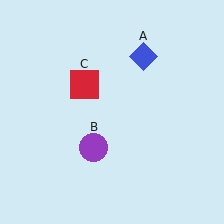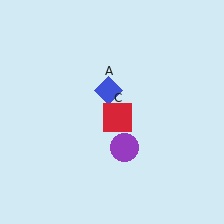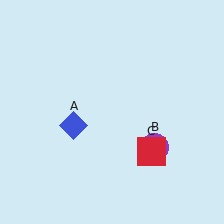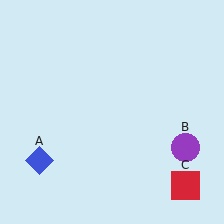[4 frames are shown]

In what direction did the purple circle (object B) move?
The purple circle (object B) moved right.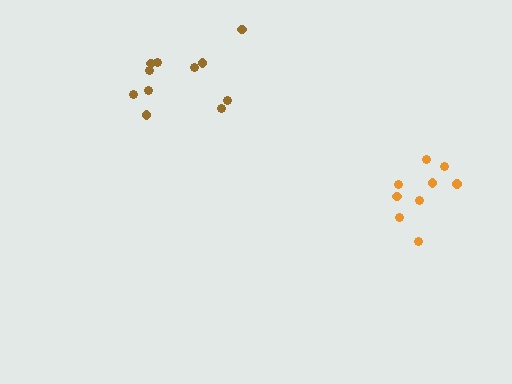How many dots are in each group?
Group 1: 11 dots, Group 2: 9 dots (20 total).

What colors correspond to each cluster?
The clusters are colored: brown, orange.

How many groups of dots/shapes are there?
There are 2 groups.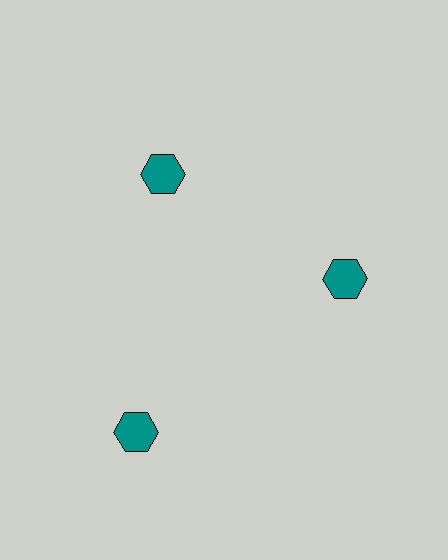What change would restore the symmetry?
The symmetry would be restored by moving it inward, back onto the ring so that all 3 hexagons sit at equal angles and equal distance from the center.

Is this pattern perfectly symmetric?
No. The 3 teal hexagons are arranged in a ring, but one element near the 7 o'clock position is pushed outward from the center, breaking the 3-fold rotational symmetry.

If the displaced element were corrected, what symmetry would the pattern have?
It would have 3-fold rotational symmetry — the pattern would map onto itself every 120 degrees.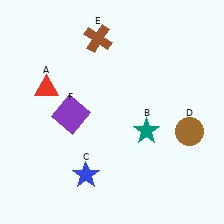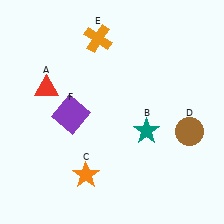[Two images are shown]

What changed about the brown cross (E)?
In Image 1, E is brown. In Image 2, it changed to orange.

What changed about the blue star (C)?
In Image 1, C is blue. In Image 2, it changed to orange.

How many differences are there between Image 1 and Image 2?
There are 2 differences between the two images.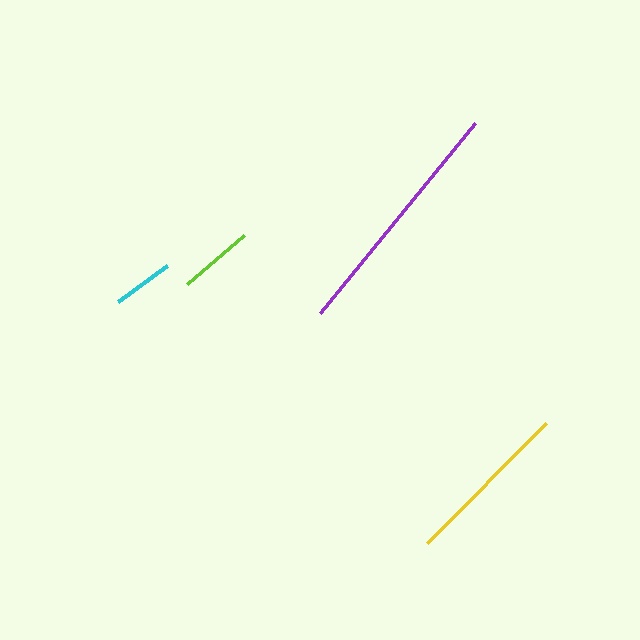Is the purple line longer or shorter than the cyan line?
The purple line is longer than the cyan line.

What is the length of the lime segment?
The lime segment is approximately 75 pixels long.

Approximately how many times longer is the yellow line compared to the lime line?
The yellow line is approximately 2.3 times the length of the lime line.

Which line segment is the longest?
The purple line is the longest at approximately 246 pixels.